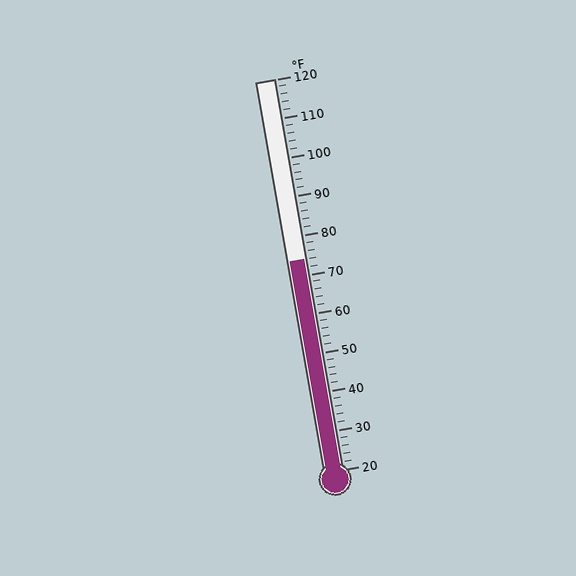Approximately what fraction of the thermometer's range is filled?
The thermometer is filled to approximately 55% of its range.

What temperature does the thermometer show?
The thermometer shows approximately 74°F.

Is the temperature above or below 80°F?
The temperature is below 80°F.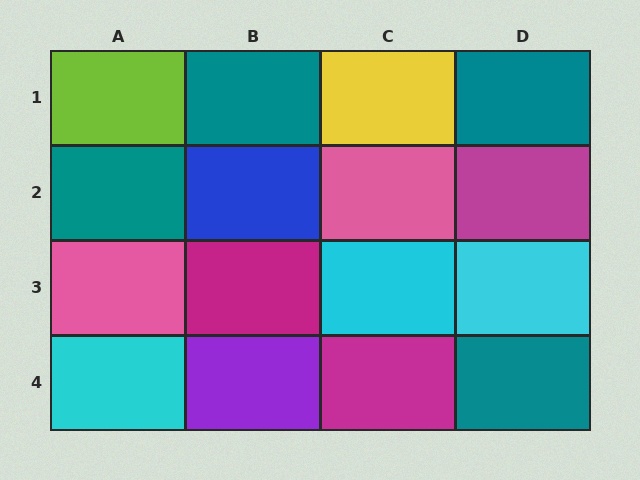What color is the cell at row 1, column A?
Lime.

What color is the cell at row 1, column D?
Teal.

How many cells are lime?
1 cell is lime.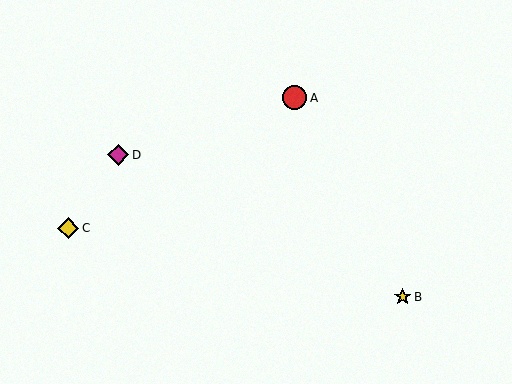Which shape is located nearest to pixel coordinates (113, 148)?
The magenta diamond (labeled D) at (118, 155) is nearest to that location.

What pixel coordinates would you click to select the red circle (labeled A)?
Click at (295, 98) to select the red circle A.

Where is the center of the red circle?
The center of the red circle is at (295, 98).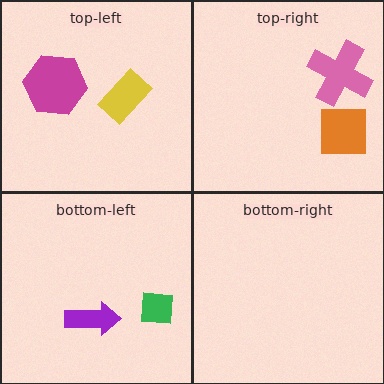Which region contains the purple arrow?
The bottom-left region.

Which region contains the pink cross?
The top-right region.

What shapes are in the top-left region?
The yellow rectangle, the magenta hexagon.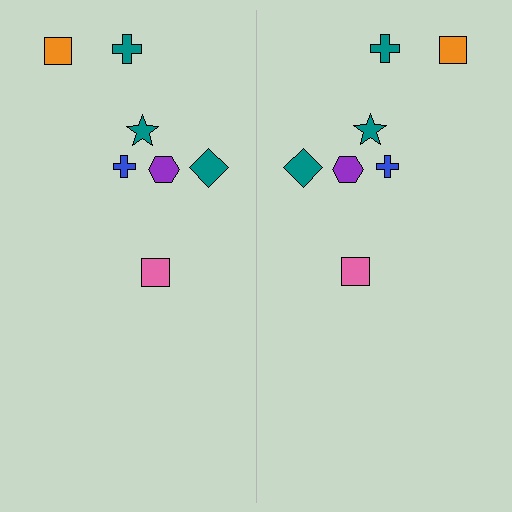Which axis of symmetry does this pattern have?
The pattern has a vertical axis of symmetry running through the center of the image.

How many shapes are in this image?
There are 14 shapes in this image.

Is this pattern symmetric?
Yes, this pattern has bilateral (reflection) symmetry.